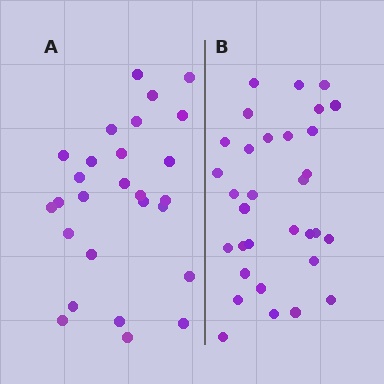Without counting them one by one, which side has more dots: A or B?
Region B (the right region) has more dots.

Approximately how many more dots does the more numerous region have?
Region B has about 5 more dots than region A.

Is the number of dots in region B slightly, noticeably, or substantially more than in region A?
Region B has only slightly more — the two regions are fairly close. The ratio is roughly 1.2 to 1.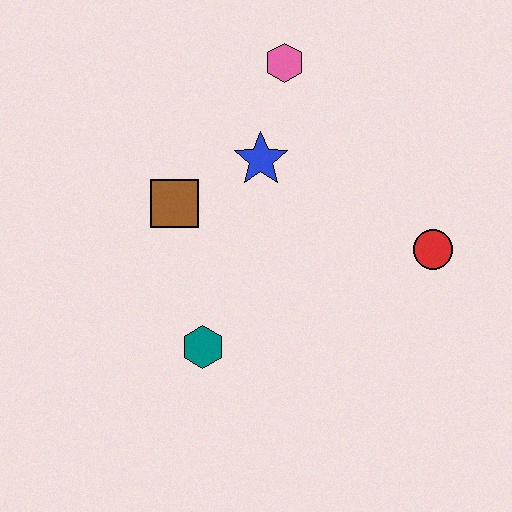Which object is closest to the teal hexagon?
The brown square is closest to the teal hexagon.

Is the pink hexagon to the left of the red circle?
Yes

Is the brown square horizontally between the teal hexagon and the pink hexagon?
No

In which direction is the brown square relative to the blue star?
The brown square is to the left of the blue star.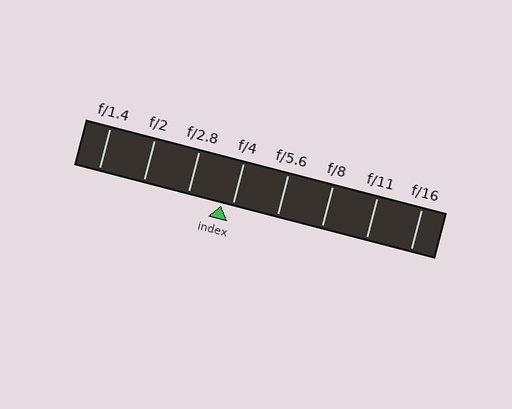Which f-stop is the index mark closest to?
The index mark is closest to f/4.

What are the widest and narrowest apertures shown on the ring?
The widest aperture shown is f/1.4 and the narrowest is f/16.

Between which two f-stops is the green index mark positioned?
The index mark is between f/2.8 and f/4.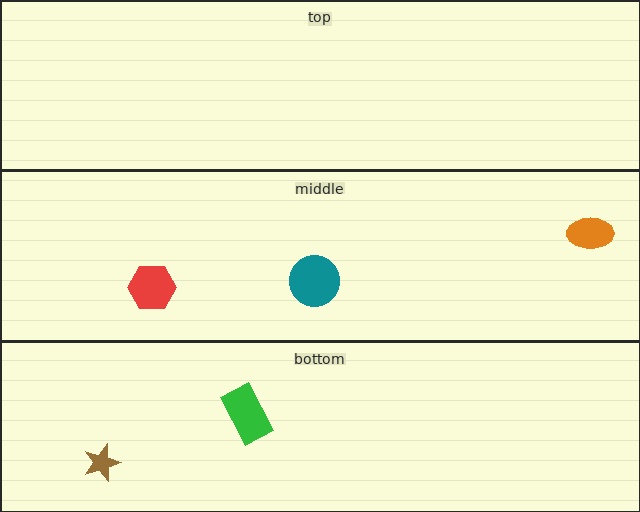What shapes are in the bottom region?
The brown star, the green rectangle.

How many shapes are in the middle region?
3.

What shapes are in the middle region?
The teal circle, the red hexagon, the orange ellipse.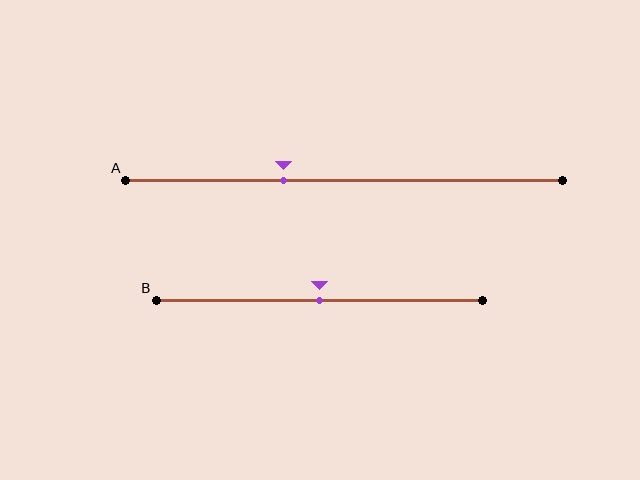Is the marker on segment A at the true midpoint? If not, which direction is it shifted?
No, the marker on segment A is shifted to the left by about 14% of the segment length.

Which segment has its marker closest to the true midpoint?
Segment B has its marker closest to the true midpoint.